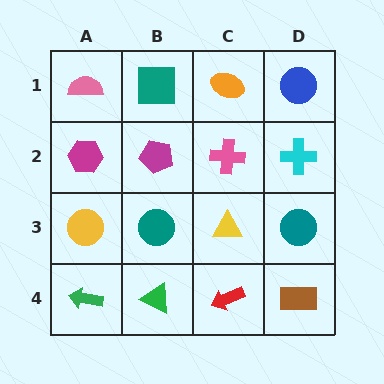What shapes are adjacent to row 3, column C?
A pink cross (row 2, column C), a red arrow (row 4, column C), a teal circle (row 3, column B), a teal circle (row 3, column D).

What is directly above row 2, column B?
A teal square.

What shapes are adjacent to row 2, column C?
An orange ellipse (row 1, column C), a yellow triangle (row 3, column C), a magenta pentagon (row 2, column B), a cyan cross (row 2, column D).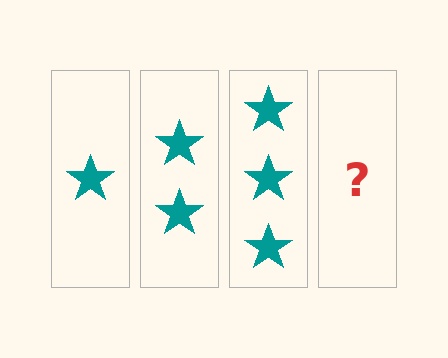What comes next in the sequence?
The next element should be 4 stars.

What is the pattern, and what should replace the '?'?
The pattern is that each step adds one more star. The '?' should be 4 stars.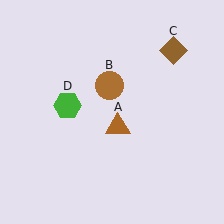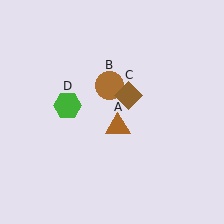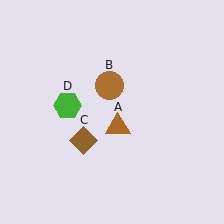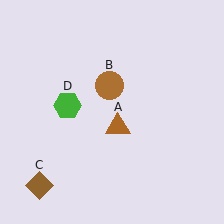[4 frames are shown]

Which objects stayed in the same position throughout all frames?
Brown triangle (object A) and brown circle (object B) and green hexagon (object D) remained stationary.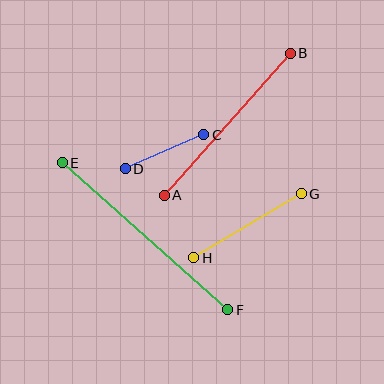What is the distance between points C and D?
The distance is approximately 86 pixels.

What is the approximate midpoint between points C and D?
The midpoint is at approximately (164, 152) pixels.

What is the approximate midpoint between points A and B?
The midpoint is at approximately (227, 124) pixels.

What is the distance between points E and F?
The distance is approximately 221 pixels.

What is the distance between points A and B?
The distance is approximately 189 pixels.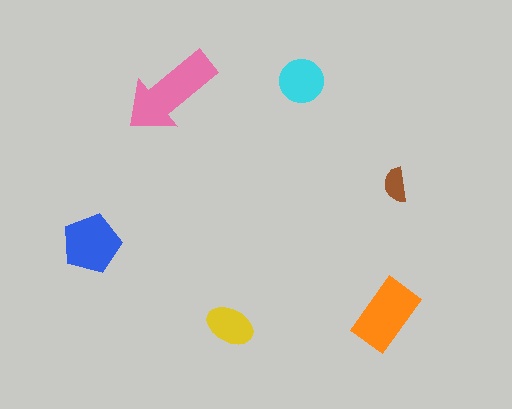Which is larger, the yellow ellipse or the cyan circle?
The cyan circle.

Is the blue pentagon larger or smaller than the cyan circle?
Larger.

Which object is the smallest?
The brown semicircle.